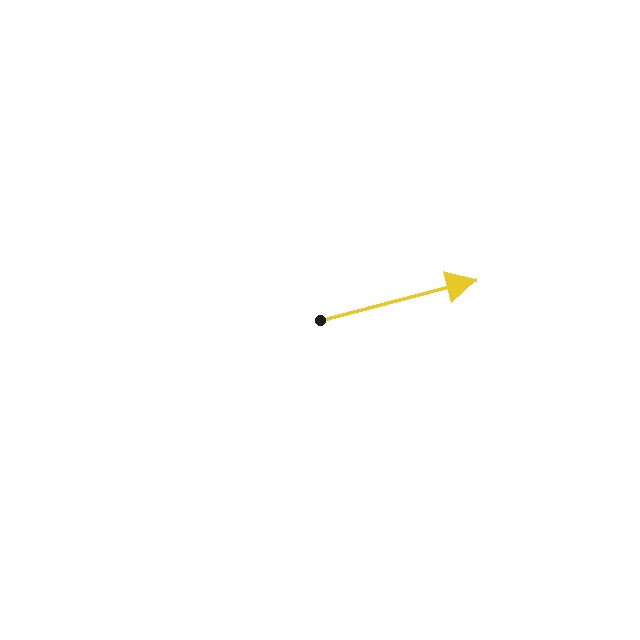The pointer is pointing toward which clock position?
Roughly 3 o'clock.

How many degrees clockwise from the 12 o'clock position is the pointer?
Approximately 76 degrees.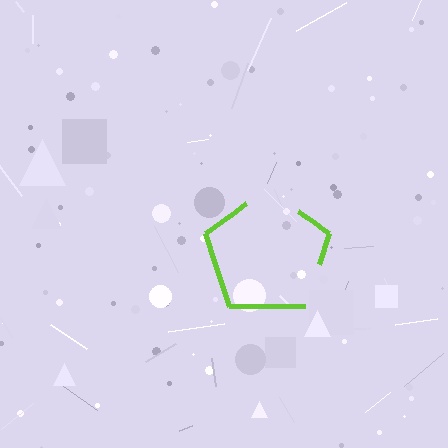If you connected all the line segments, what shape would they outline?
They would outline a pentagon.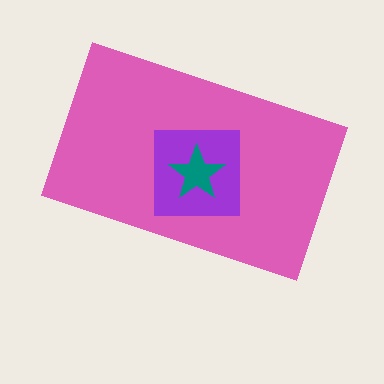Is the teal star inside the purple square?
Yes.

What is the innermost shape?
The teal star.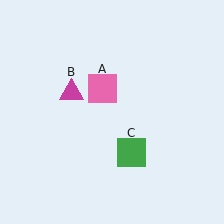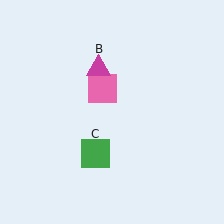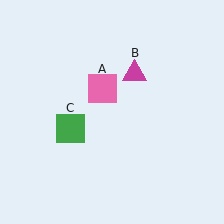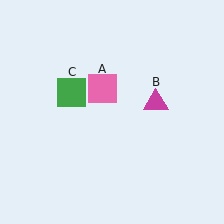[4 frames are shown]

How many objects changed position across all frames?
2 objects changed position: magenta triangle (object B), green square (object C).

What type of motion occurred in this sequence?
The magenta triangle (object B), green square (object C) rotated clockwise around the center of the scene.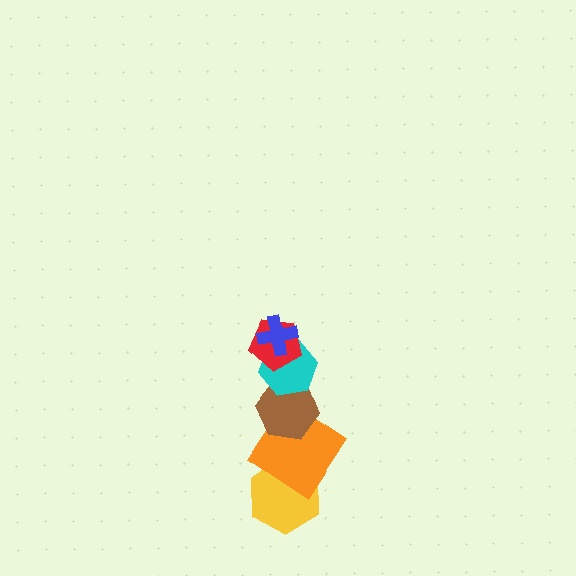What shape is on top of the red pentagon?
The blue cross is on top of the red pentagon.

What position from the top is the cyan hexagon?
The cyan hexagon is 3rd from the top.